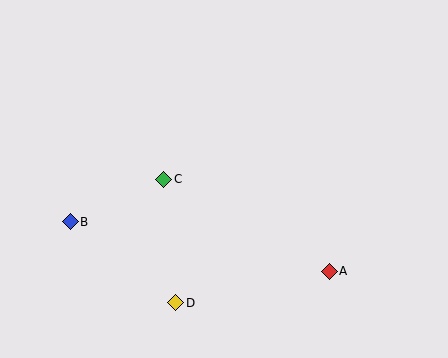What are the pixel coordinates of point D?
Point D is at (176, 303).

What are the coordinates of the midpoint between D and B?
The midpoint between D and B is at (123, 262).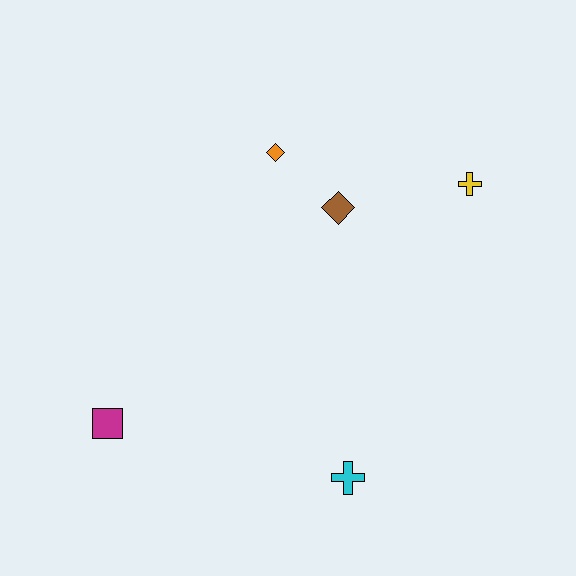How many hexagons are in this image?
There are no hexagons.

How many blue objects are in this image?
There are no blue objects.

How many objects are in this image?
There are 5 objects.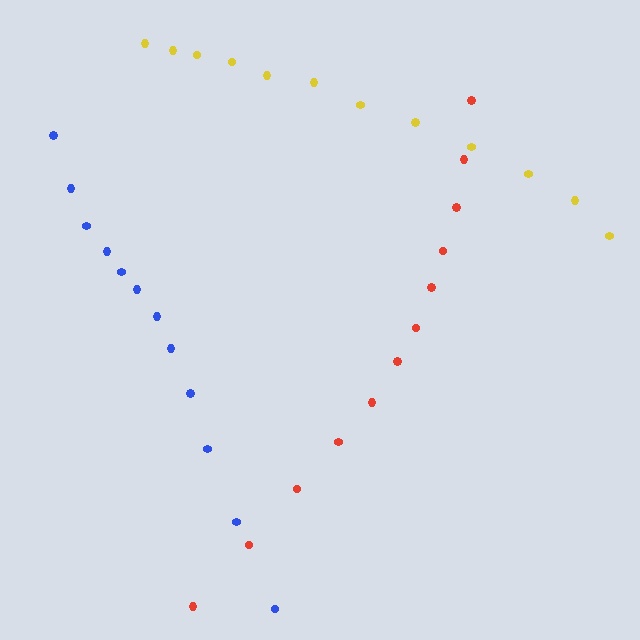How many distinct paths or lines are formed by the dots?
There are 3 distinct paths.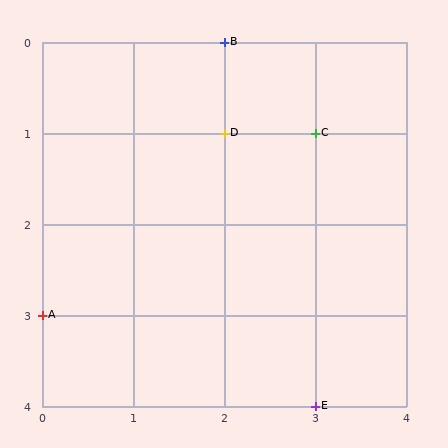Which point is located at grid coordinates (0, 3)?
Point A is at (0, 3).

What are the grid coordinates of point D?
Point D is at grid coordinates (2, 1).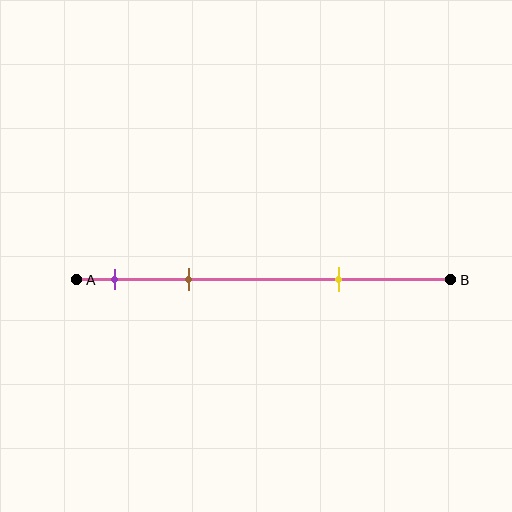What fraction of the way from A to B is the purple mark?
The purple mark is approximately 10% (0.1) of the way from A to B.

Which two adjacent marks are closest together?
The purple and brown marks are the closest adjacent pair.